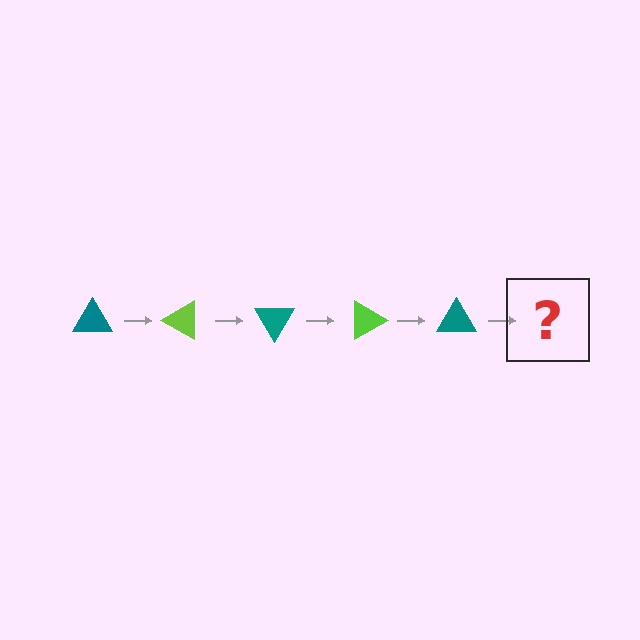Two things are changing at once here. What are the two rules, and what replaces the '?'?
The two rules are that it rotates 30 degrees each step and the color cycles through teal and lime. The '?' should be a lime triangle, rotated 150 degrees from the start.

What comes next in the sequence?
The next element should be a lime triangle, rotated 150 degrees from the start.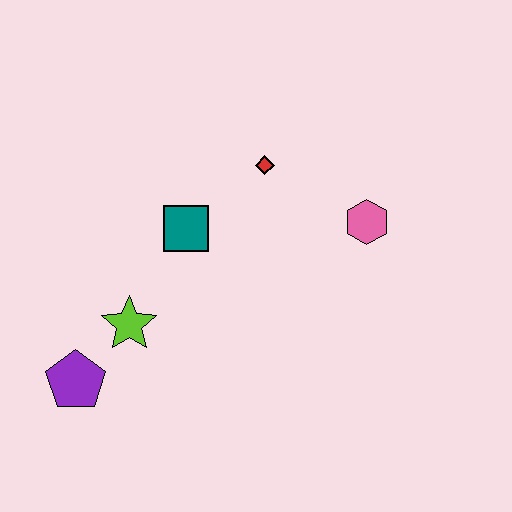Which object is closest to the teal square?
The red diamond is closest to the teal square.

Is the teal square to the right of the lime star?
Yes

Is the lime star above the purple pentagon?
Yes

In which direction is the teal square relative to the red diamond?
The teal square is to the left of the red diamond.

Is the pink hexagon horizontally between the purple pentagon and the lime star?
No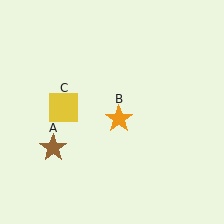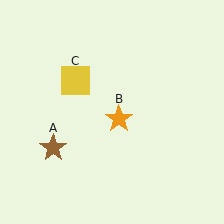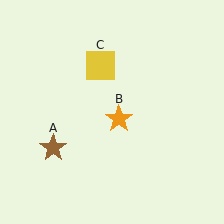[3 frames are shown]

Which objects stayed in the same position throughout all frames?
Brown star (object A) and orange star (object B) remained stationary.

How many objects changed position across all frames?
1 object changed position: yellow square (object C).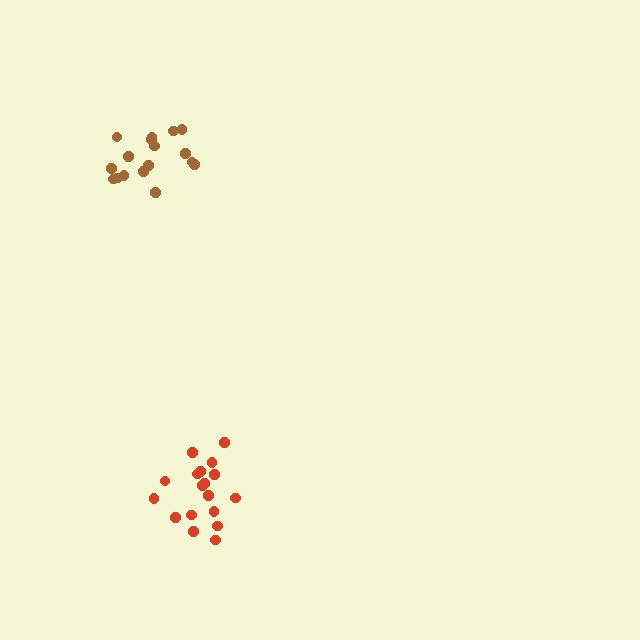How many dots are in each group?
Group 1: 18 dots, Group 2: 18 dots (36 total).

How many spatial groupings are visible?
There are 2 spatial groupings.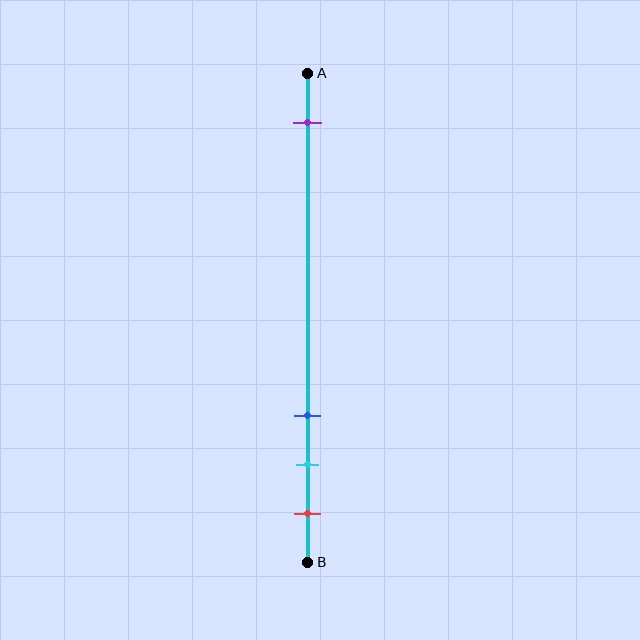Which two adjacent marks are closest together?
The cyan and red marks are the closest adjacent pair.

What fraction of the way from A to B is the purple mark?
The purple mark is approximately 10% (0.1) of the way from A to B.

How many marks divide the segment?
There are 4 marks dividing the segment.